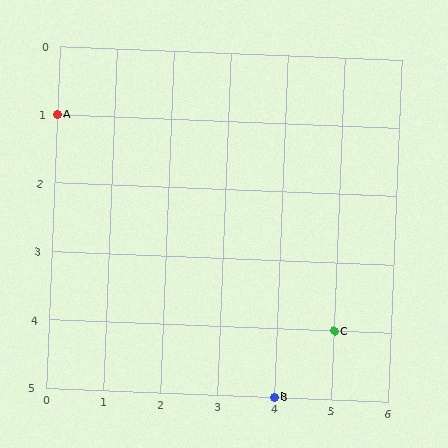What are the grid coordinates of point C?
Point C is at grid coordinates (5, 4).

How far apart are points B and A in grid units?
Points B and A are 4 columns and 4 rows apart (about 5.7 grid units diagonally).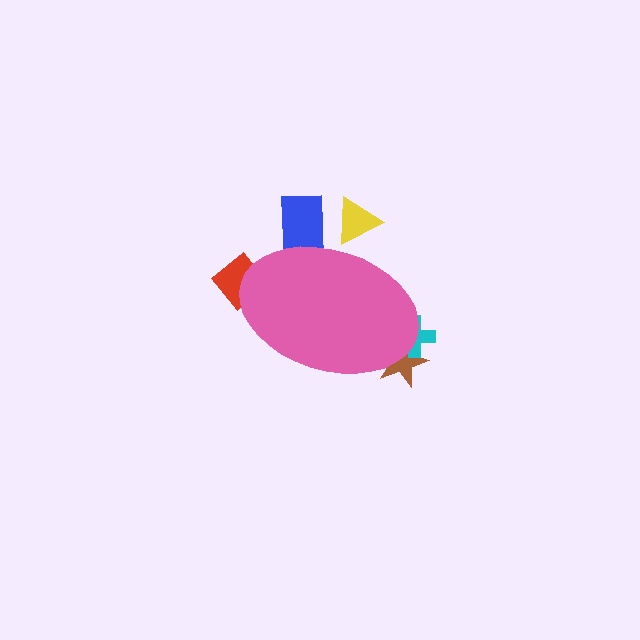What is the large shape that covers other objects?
A pink ellipse.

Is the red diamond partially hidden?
Yes, the red diamond is partially hidden behind the pink ellipse.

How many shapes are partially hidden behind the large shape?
5 shapes are partially hidden.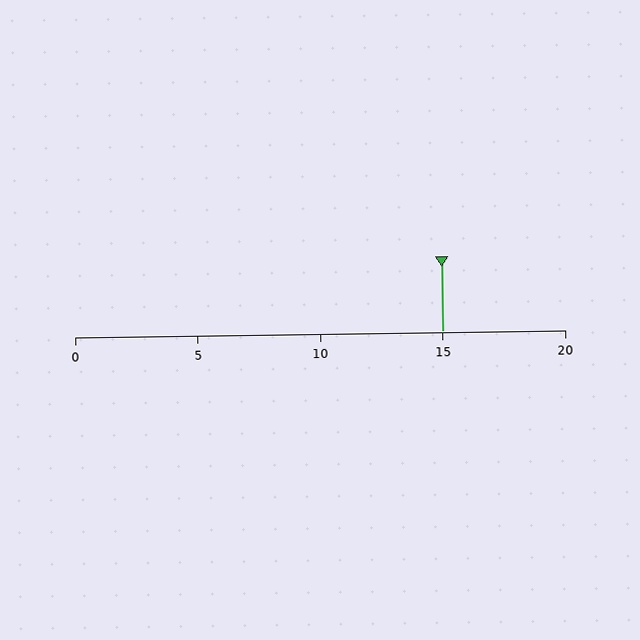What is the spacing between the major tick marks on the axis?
The major ticks are spaced 5 apart.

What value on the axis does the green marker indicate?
The marker indicates approximately 15.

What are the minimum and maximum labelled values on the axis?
The axis runs from 0 to 20.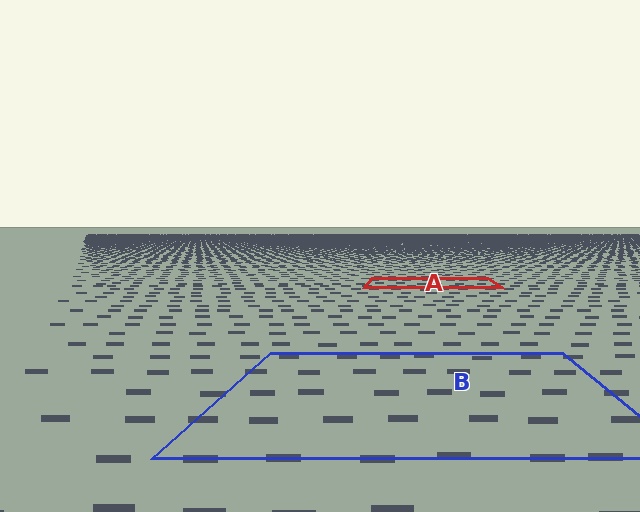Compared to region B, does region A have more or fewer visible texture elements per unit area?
Region A has more texture elements per unit area — they are packed more densely because it is farther away.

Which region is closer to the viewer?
Region B is closer. The texture elements there are larger and more spread out.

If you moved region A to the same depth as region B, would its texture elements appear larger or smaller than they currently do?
They would appear larger. At a closer depth, the same texture elements are projected at a bigger on-screen size.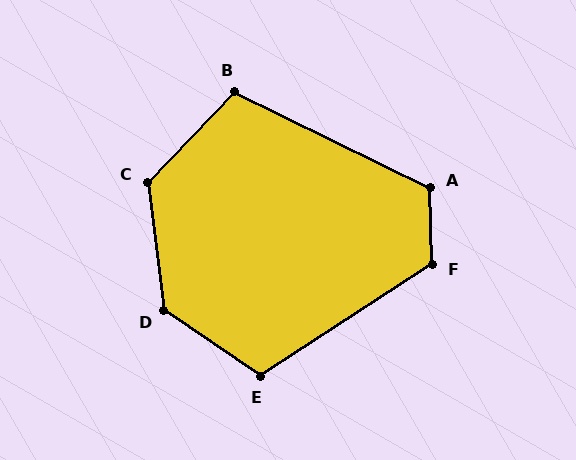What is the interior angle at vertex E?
Approximately 113 degrees (obtuse).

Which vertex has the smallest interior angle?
B, at approximately 108 degrees.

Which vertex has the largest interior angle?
D, at approximately 131 degrees.